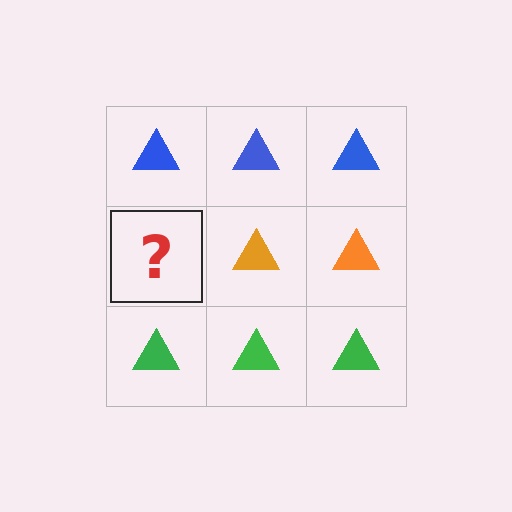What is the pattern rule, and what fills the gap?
The rule is that each row has a consistent color. The gap should be filled with an orange triangle.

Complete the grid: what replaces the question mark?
The question mark should be replaced with an orange triangle.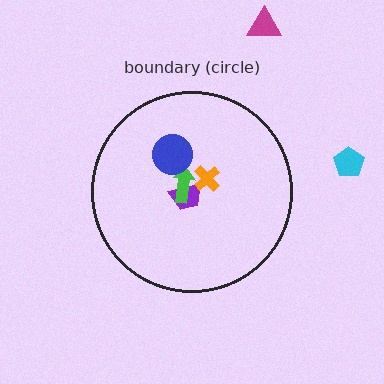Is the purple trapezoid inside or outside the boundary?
Inside.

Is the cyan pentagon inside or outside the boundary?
Outside.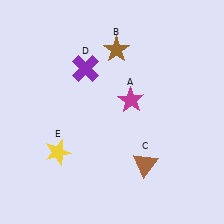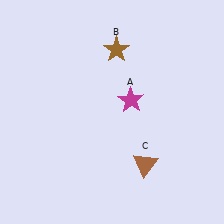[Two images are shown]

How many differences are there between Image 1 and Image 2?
There are 2 differences between the two images.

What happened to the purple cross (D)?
The purple cross (D) was removed in Image 2. It was in the top-left area of Image 1.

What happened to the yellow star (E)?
The yellow star (E) was removed in Image 2. It was in the bottom-left area of Image 1.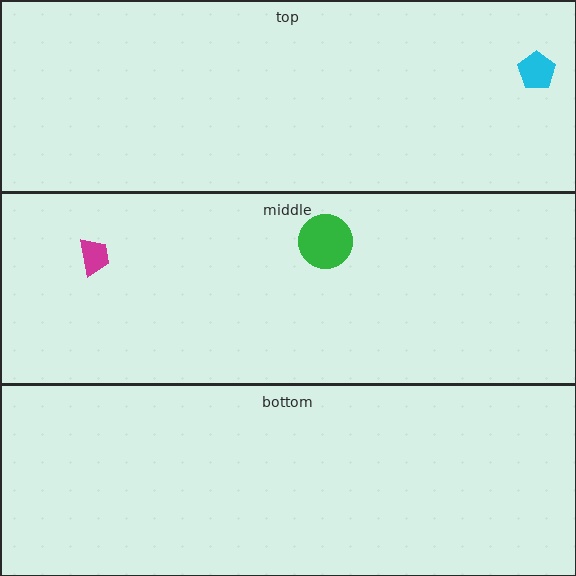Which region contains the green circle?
The middle region.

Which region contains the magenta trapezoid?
The middle region.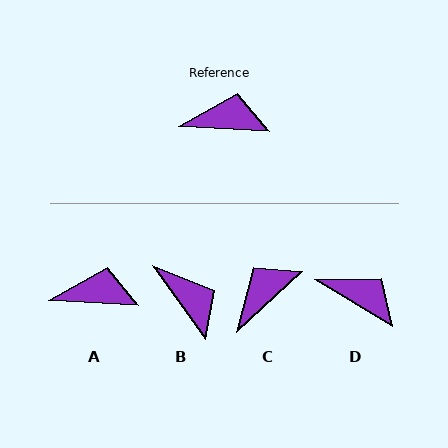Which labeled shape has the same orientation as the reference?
A.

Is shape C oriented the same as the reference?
No, it is off by about 46 degrees.